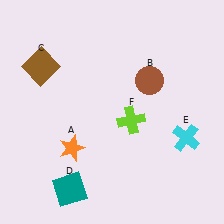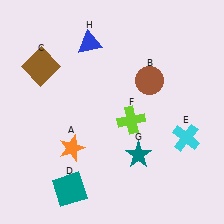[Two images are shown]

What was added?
A teal star (G), a blue triangle (H) were added in Image 2.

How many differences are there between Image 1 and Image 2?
There are 2 differences between the two images.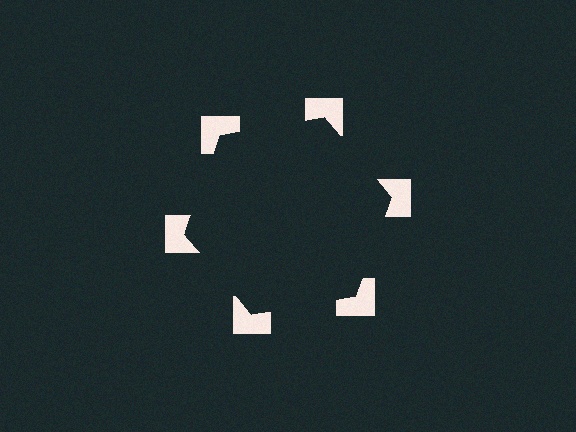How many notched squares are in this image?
There are 6 — one at each vertex of the illusory hexagon.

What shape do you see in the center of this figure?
An illusory hexagon — its edges are inferred from the aligned wedge cuts in the notched squares, not physically drawn.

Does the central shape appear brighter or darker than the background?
It typically appears slightly darker than the background, even though no actual brightness change is drawn.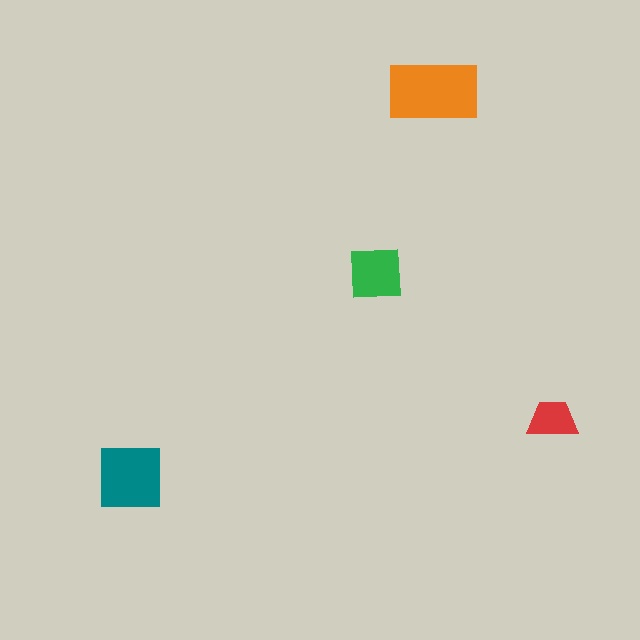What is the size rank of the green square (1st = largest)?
3rd.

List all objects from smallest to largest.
The red trapezoid, the green square, the teal square, the orange rectangle.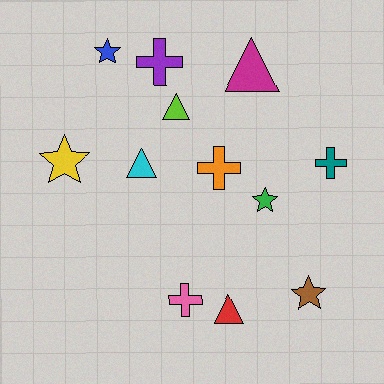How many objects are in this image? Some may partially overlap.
There are 12 objects.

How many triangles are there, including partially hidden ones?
There are 4 triangles.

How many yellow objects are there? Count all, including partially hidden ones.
There is 1 yellow object.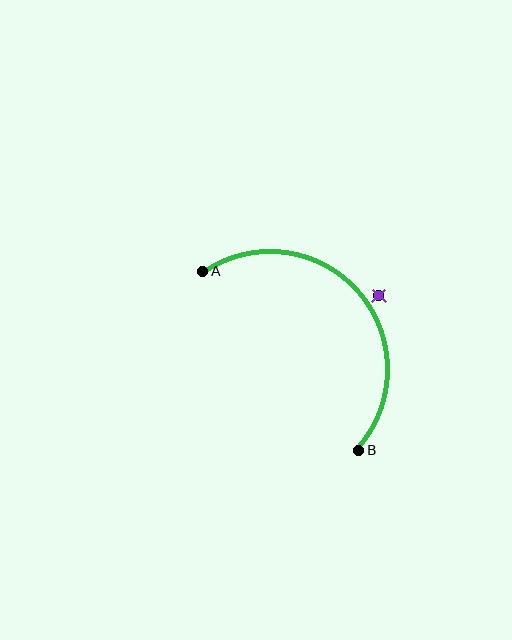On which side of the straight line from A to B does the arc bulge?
The arc bulges above and to the right of the straight line connecting A and B.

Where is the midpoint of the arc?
The arc midpoint is the point on the curve farthest from the straight line joining A and B. It sits above and to the right of that line.